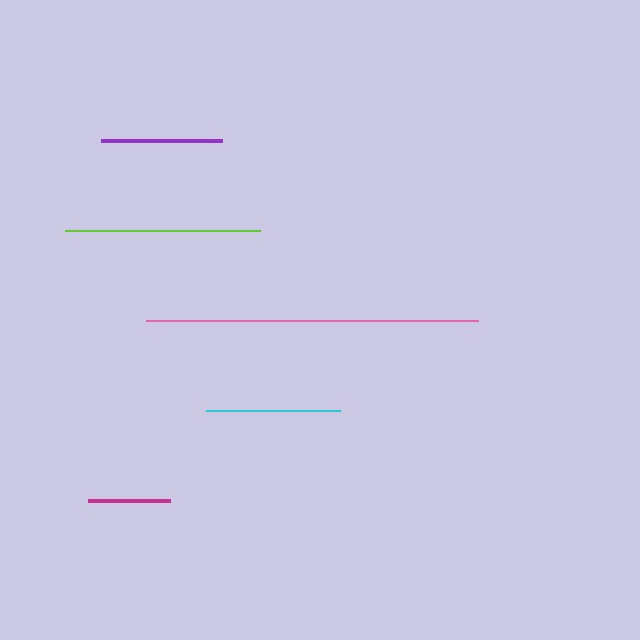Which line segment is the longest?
The pink line is the longest at approximately 331 pixels.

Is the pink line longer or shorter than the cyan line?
The pink line is longer than the cyan line.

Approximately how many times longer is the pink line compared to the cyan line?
The pink line is approximately 2.5 times the length of the cyan line.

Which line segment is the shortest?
The magenta line is the shortest at approximately 81 pixels.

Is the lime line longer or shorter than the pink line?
The pink line is longer than the lime line.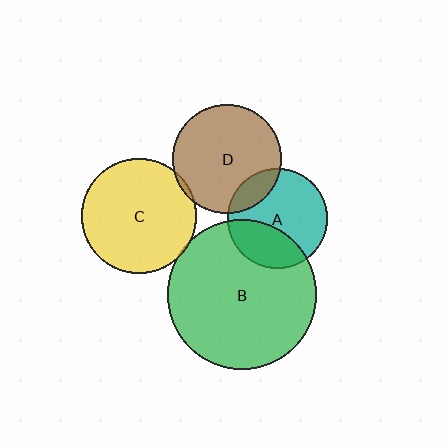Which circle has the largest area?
Circle B (green).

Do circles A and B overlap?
Yes.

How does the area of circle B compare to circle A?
Approximately 2.2 times.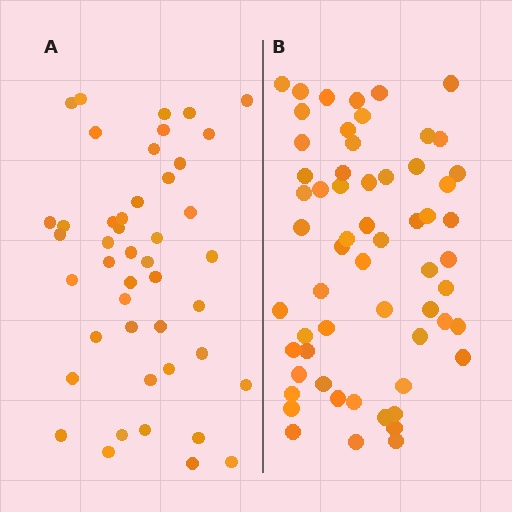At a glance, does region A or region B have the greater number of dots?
Region B (the right region) has more dots.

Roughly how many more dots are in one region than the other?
Region B has approximately 15 more dots than region A.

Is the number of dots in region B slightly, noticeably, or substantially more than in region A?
Region B has noticeably more, but not dramatically so. The ratio is roughly 1.3 to 1.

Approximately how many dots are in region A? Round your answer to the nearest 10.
About 40 dots. (The exact count is 45, which rounds to 40.)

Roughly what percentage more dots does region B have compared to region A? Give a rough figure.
About 35% more.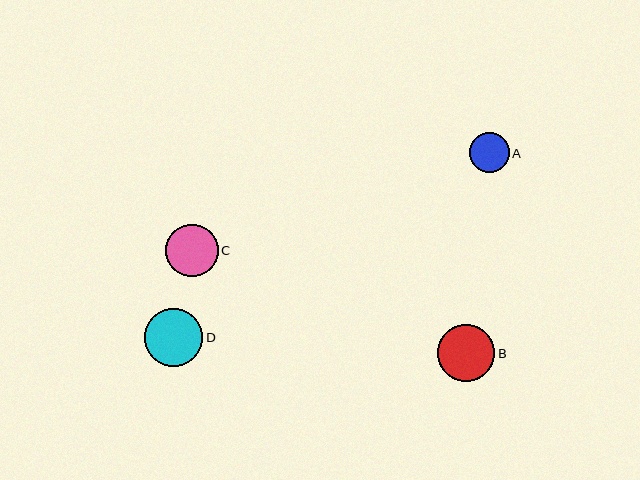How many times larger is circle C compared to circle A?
Circle C is approximately 1.3 times the size of circle A.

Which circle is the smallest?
Circle A is the smallest with a size of approximately 40 pixels.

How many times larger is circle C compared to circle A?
Circle C is approximately 1.3 times the size of circle A.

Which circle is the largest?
Circle D is the largest with a size of approximately 58 pixels.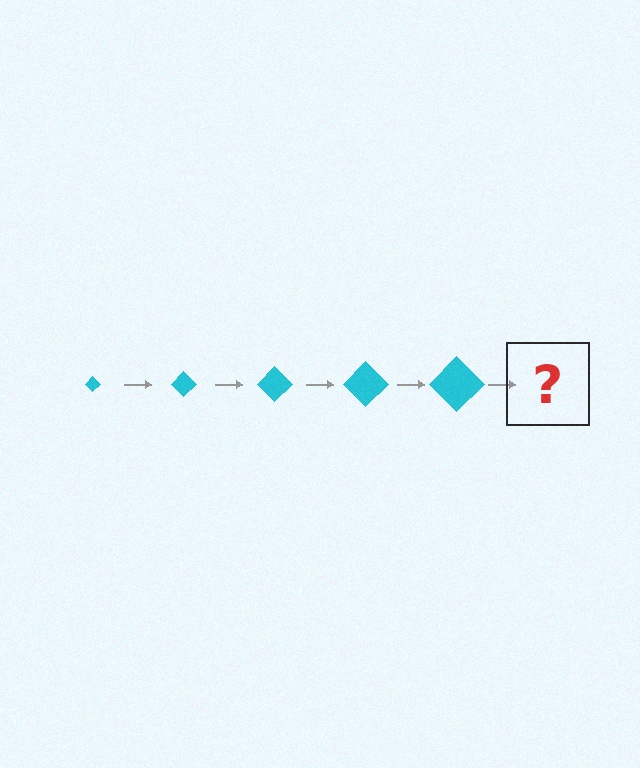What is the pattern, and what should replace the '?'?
The pattern is that the diamond gets progressively larger each step. The '?' should be a cyan diamond, larger than the previous one.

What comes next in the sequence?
The next element should be a cyan diamond, larger than the previous one.